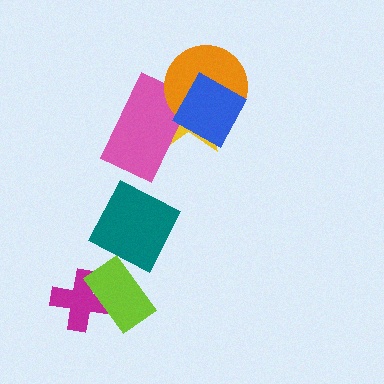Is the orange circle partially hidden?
Yes, it is partially covered by another shape.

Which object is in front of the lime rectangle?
The teal diamond is in front of the lime rectangle.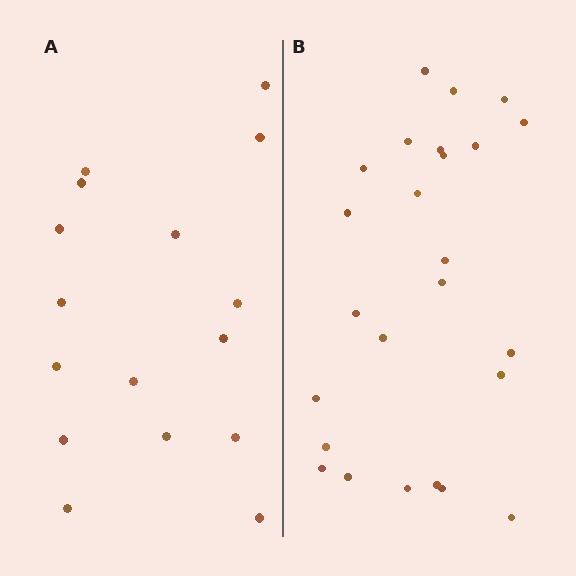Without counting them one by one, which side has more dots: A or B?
Region B (the right region) has more dots.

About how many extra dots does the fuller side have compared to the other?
Region B has roughly 8 or so more dots than region A.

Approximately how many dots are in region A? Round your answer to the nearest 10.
About 20 dots. (The exact count is 16, which rounds to 20.)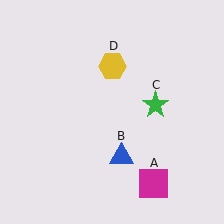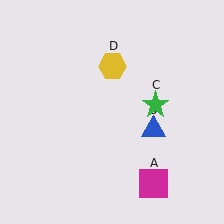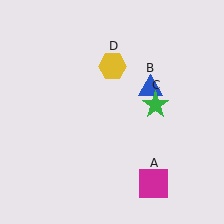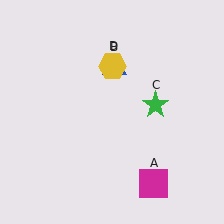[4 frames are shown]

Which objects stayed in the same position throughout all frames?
Magenta square (object A) and green star (object C) and yellow hexagon (object D) remained stationary.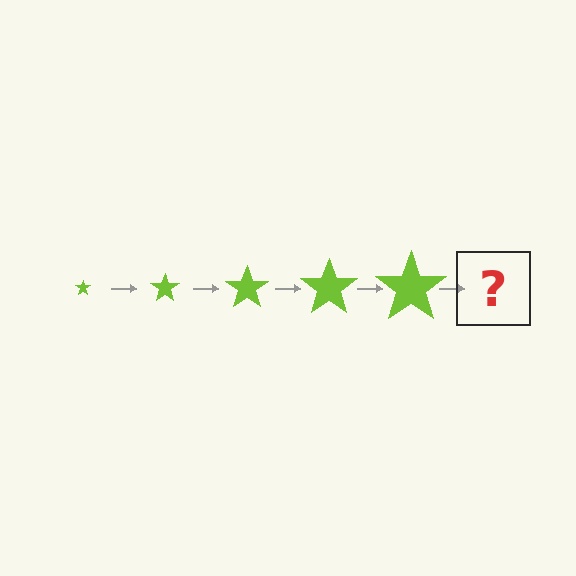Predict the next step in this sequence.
The next step is a lime star, larger than the previous one.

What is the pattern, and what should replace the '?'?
The pattern is that the star gets progressively larger each step. The '?' should be a lime star, larger than the previous one.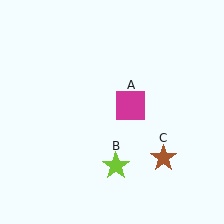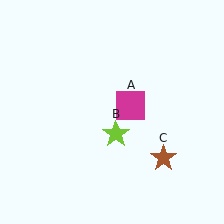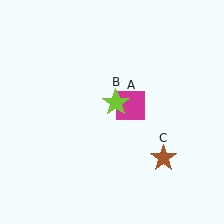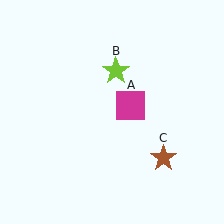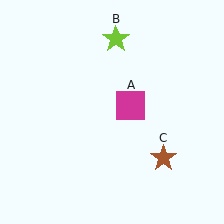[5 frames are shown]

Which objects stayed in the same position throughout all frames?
Magenta square (object A) and brown star (object C) remained stationary.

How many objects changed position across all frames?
1 object changed position: lime star (object B).